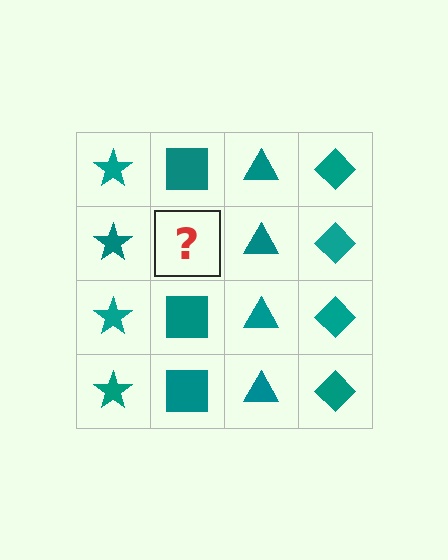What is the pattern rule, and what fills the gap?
The rule is that each column has a consistent shape. The gap should be filled with a teal square.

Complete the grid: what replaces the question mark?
The question mark should be replaced with a teal square.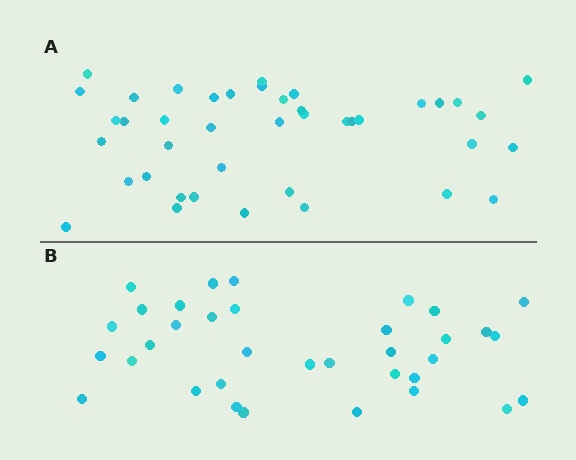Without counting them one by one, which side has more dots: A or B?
Region A (the top region) has more dots.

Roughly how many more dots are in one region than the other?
Region A has about 6 more dots than region B.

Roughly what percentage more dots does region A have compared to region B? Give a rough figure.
About 15% more.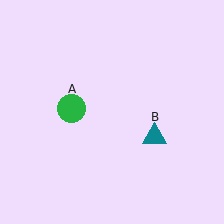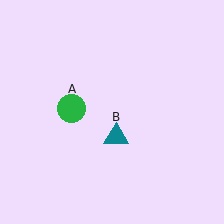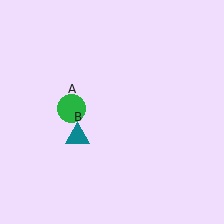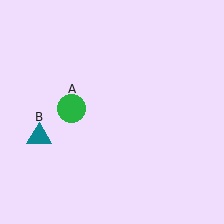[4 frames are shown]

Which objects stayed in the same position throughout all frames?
Green circle (object A) remained stationary.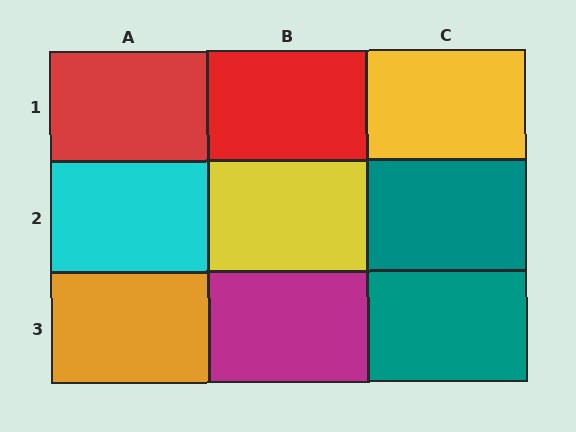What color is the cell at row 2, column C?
Teal.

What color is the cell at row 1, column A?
Red.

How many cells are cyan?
1 cell is cyan.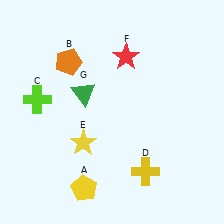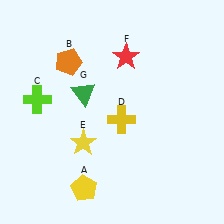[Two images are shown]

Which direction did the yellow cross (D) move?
The yellow cross (D) moved up.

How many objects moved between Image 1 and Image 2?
1 object moved between the two images.